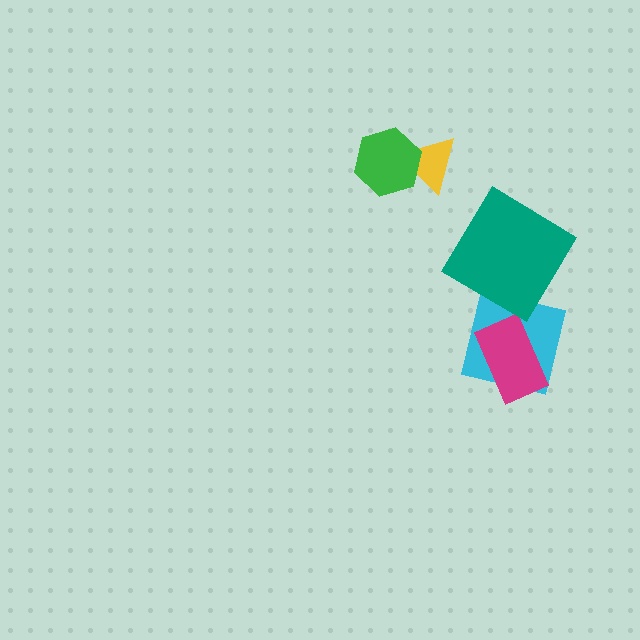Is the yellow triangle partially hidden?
Yes, it is partially covered by another shape.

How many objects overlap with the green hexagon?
1 object overlaps with the green hexagon.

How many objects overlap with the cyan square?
1 object overlaps with the cyan square.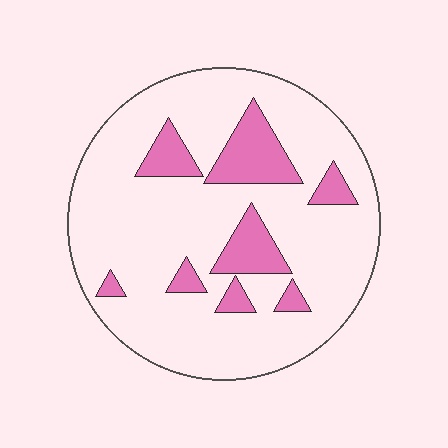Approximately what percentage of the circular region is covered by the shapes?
Approximately 20%.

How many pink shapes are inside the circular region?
8.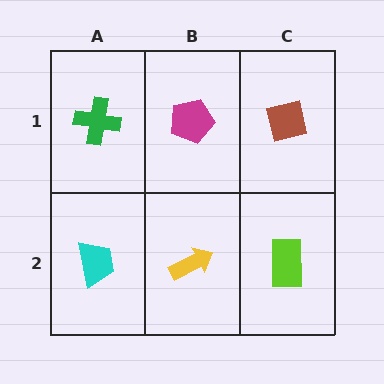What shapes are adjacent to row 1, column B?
A yellow arrow (row 2, column B), a green cross (row 1, column A), a brown square (row 1, column C).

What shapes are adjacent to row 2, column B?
A magenta pentagon (row 1, column B), a cyan trapezoid (row 2, column A), a lime rectangle (row 2, column C).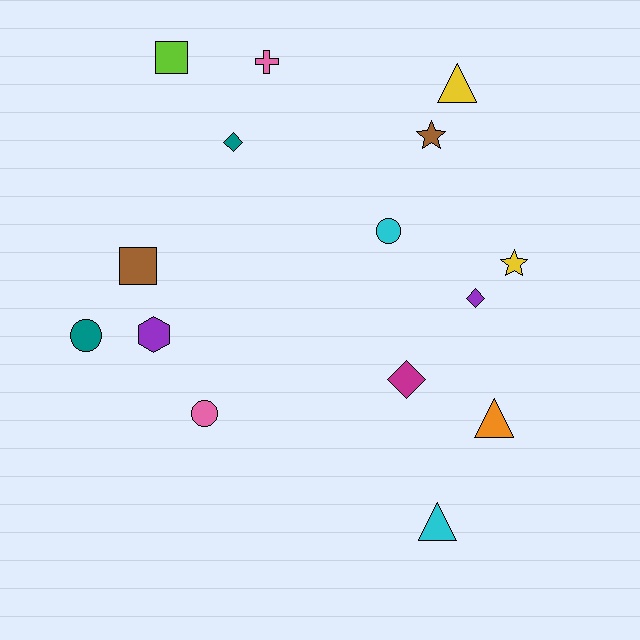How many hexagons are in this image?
There is 1 hexagon.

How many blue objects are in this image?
There are no blue objects.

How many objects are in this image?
There are 15 objects.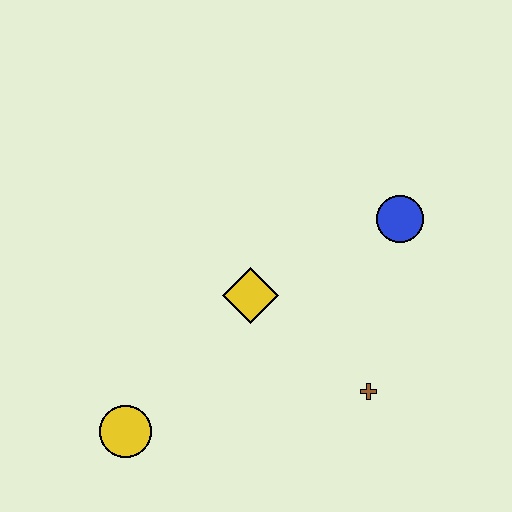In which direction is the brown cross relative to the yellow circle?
The brown cross is to the right of the yellow circle.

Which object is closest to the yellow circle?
The yellow diamond is closest to the yellow circle.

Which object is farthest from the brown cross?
The yellow circle is farthest from the brown cross.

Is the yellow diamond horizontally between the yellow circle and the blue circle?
Yes